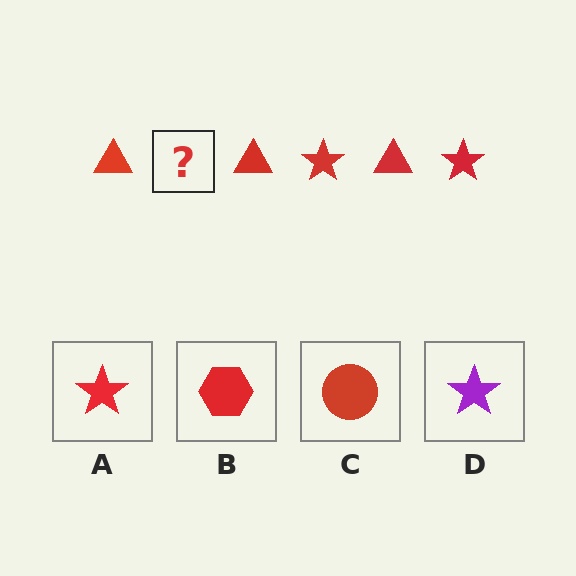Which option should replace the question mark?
Option A.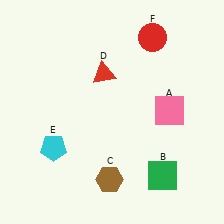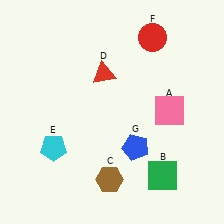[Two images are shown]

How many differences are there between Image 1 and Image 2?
There is 1 difference between the two images.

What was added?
A blue pentagon (G) was added in Image 2.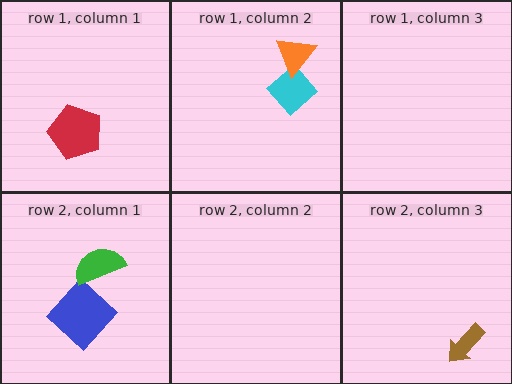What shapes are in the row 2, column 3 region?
The brown arrow.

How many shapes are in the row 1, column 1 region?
1.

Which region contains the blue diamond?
The row 2, column 1 region.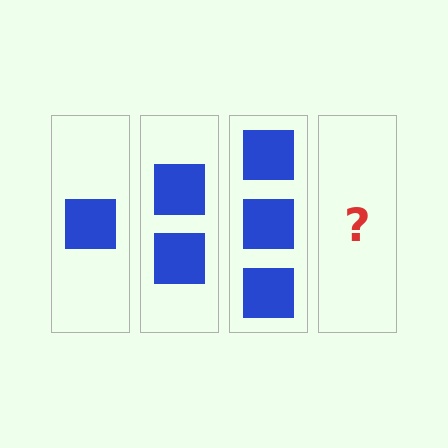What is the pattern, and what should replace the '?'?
The pattern is that each step adds one more square. The '?' should be 4 squares.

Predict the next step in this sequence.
The next step is 4 squares.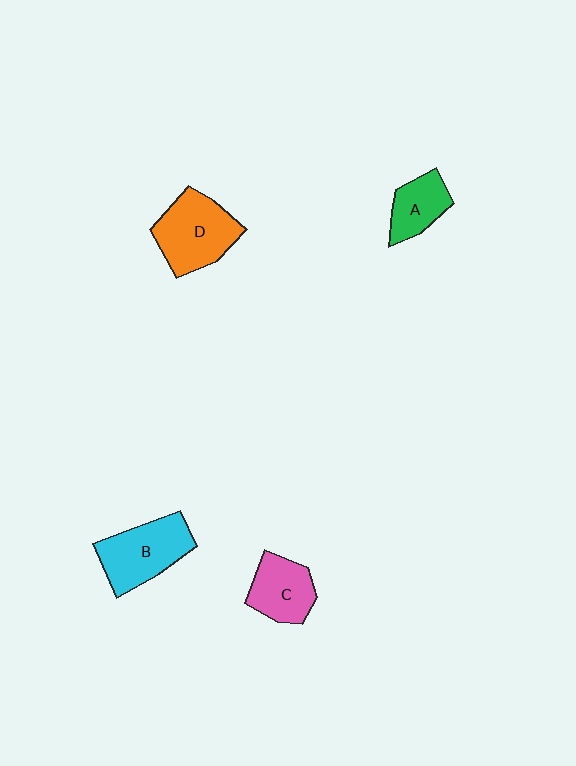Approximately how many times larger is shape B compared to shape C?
Approximately 1.3 times.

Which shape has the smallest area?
Shape A (green).